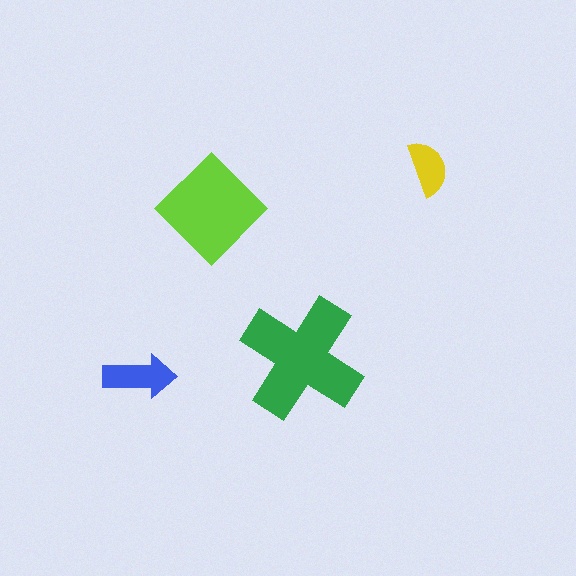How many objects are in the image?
There are 4 objects in the image.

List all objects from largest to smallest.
The green cross, the lime diamond, the blue arrow, the yellow semicircle.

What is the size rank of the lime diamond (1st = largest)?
2nd.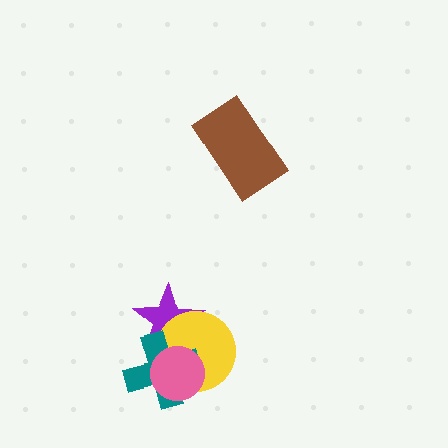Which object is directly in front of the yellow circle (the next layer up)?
The teal cross is directly in front of the yellow circle.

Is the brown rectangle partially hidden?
No, no other shape covers it.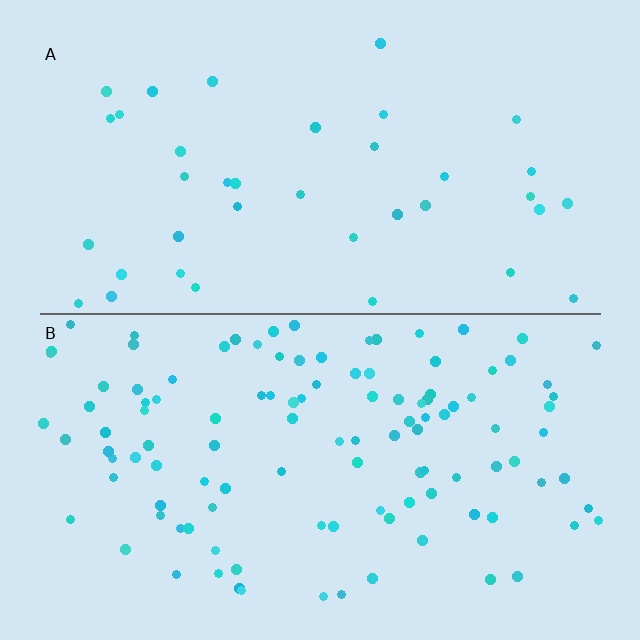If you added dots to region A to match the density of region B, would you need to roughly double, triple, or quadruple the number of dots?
Approximately triple.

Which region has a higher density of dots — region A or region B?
B (the bottom).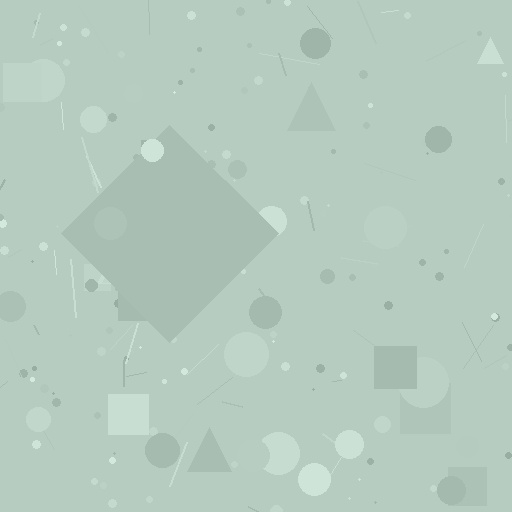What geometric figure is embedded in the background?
A diamond is embedded in the background.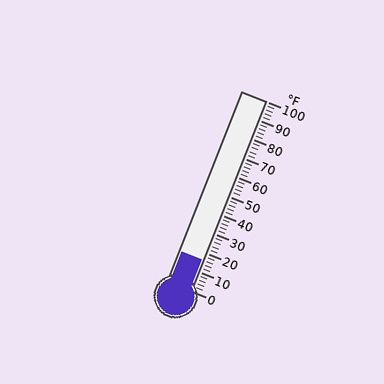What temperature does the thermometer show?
The thermometer shows approximately 16°F.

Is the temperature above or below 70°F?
The temperature is below 70°F.